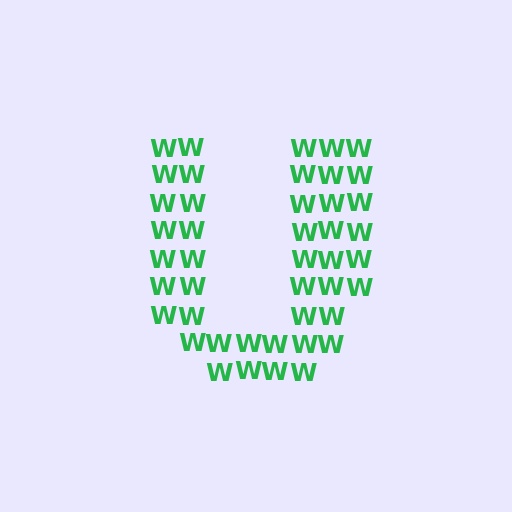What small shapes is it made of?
It is made of small letter W's.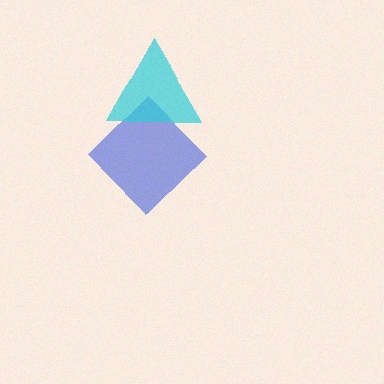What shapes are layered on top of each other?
The layered shapes are: a blue diamond, a cyan triangle.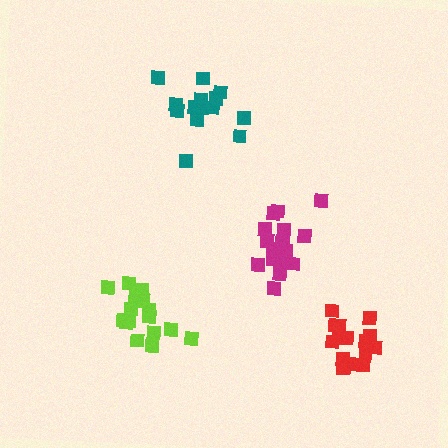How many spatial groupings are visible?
There are 4 spatial groupings.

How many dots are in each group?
Group 1: 16 dots, Group 2: 17 dots, Group 3: 14 dots, Group 4: 18 dots (65 total).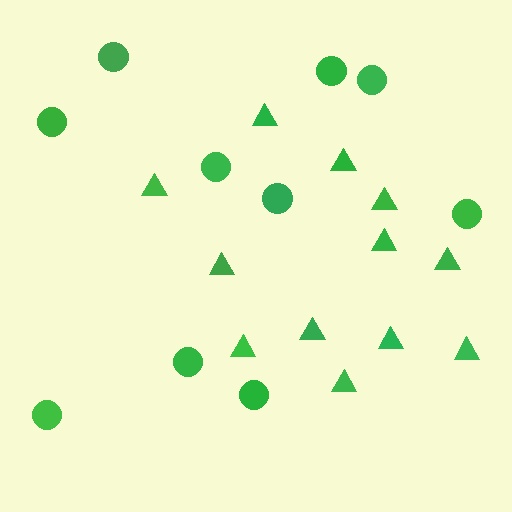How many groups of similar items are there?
There are 2 groups: one group of triangles (12) and one group of circles (10).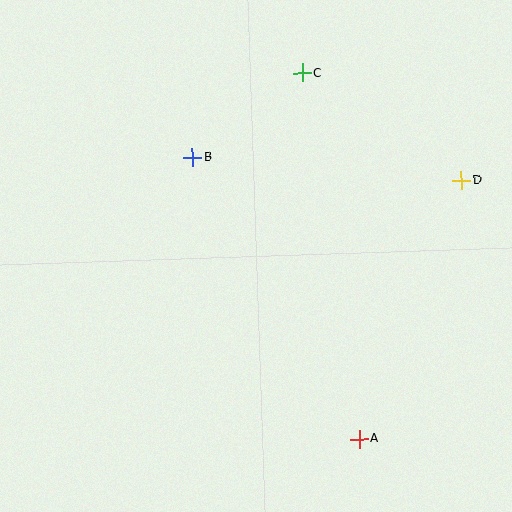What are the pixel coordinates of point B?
Point B is at (192, 157).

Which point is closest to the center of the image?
Point B at (192, 157) is closest to the center.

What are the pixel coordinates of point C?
Point C is at (302, 73).